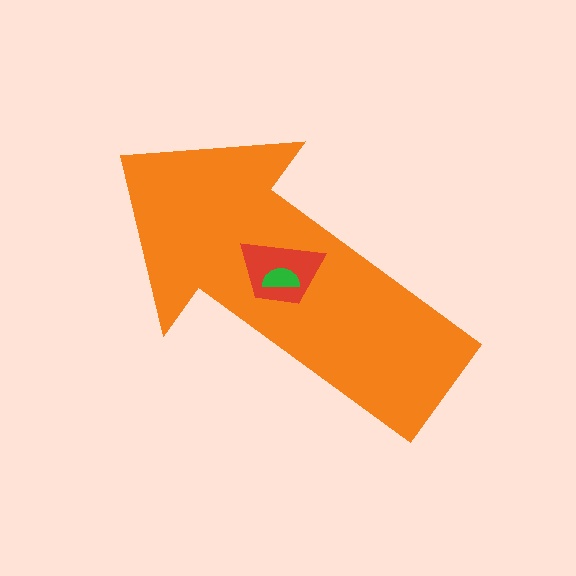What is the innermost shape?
The green semicircle.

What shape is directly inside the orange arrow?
The red trapezoid.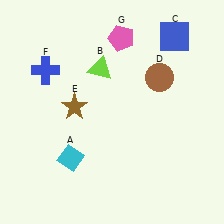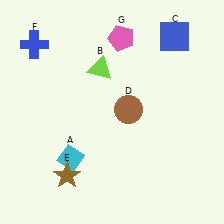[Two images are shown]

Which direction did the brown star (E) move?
The brown star (E) moved down.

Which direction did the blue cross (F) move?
The blue cross (F) moved up.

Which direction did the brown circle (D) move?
The brown circle (D) moved down.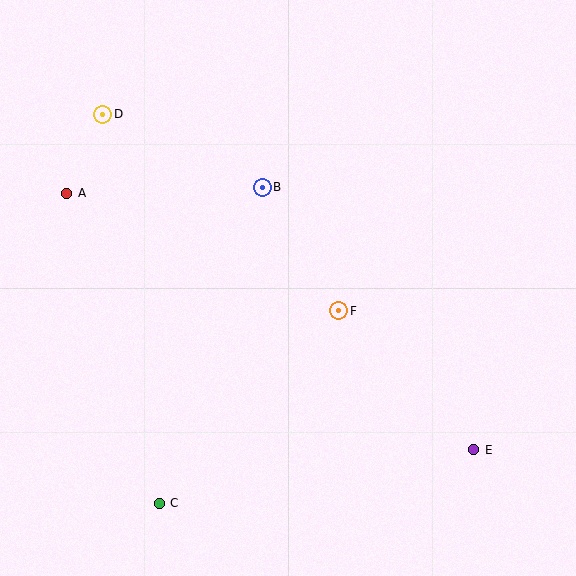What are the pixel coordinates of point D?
Point D is at (103, 115).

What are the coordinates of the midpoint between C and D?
The midpoint between C and D is at (131, 309).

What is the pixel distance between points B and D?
The distance between B and D is 176 pixels.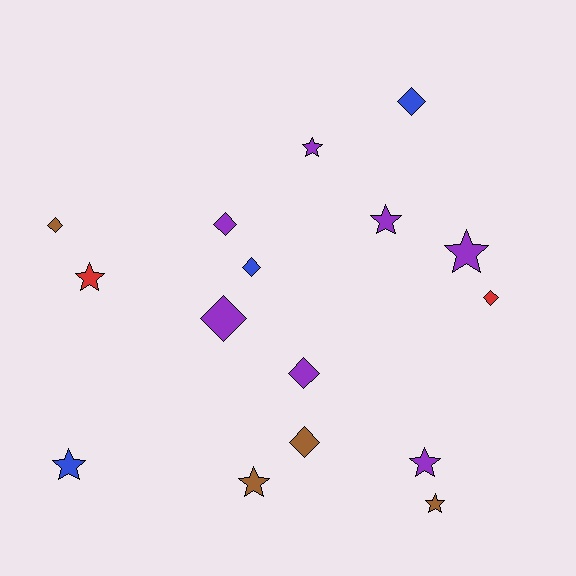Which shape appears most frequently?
Diamond, with 8 objects.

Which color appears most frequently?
Purple, with 7 objects.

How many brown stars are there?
There are 2 brown stars.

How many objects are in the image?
There are 16 objects.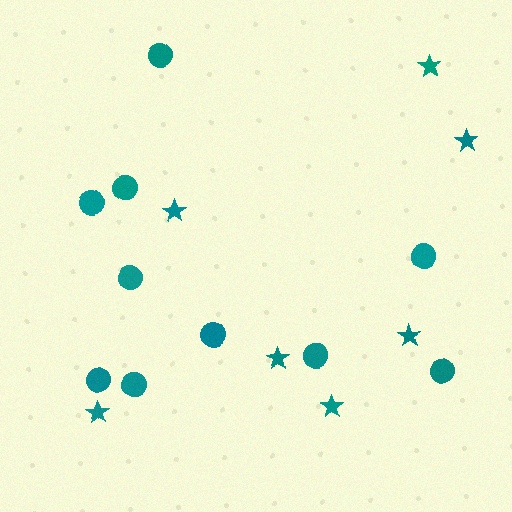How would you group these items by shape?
There are 2 groups: one group of circles (10) and one group of stars (7).